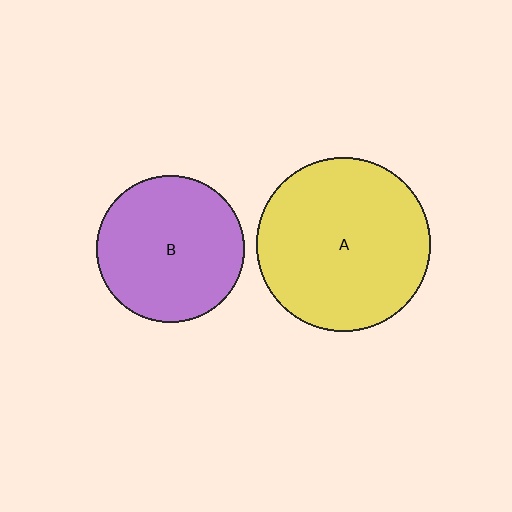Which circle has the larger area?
Circle A (yellow).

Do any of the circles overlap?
No, none of the circles overlap.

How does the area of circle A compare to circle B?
Approximately 1.4 times.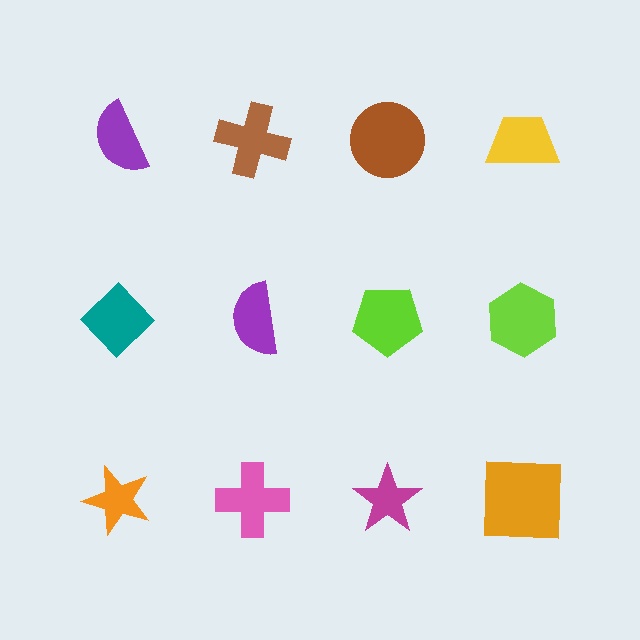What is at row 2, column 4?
A lime hexagon.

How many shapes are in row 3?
4 shapes.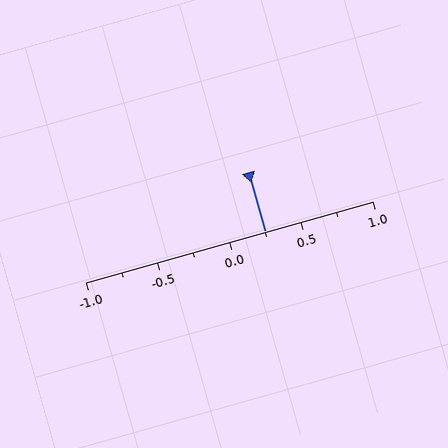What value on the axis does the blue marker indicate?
The marker indicates approximately 0.25.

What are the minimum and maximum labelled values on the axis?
The axis runs from -1.0 to 1.0.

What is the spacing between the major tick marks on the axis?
The major ticks are spaced 0.5 apart.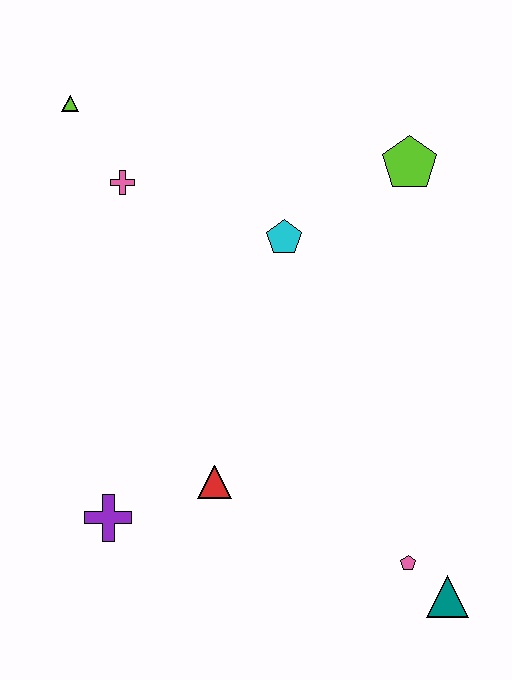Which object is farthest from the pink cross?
The teal triangle is farthest from the pink cross.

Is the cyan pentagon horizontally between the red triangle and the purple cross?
No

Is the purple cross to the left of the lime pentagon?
Yes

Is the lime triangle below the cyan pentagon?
No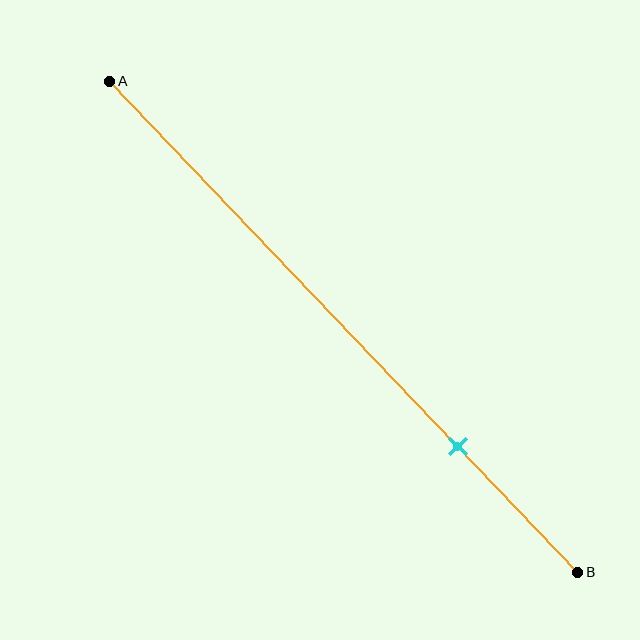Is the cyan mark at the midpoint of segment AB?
No, the mark is at about 75% from A, not at the 50% midpoint.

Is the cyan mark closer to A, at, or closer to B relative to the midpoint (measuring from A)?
The cyan mark is closer to point B than the midpoint of segment AB.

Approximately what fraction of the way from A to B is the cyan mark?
The cyan mark is approximately 75% of the way from A to B.